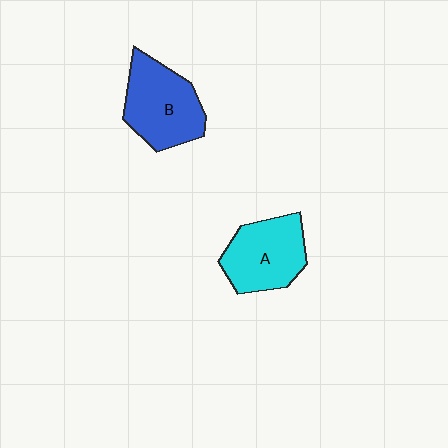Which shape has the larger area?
Shape B (blue).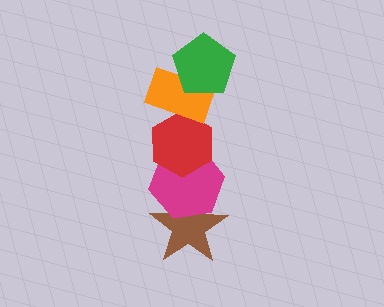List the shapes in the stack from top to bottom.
From top to bottom: the green pentagon, the orange rectangle, the red hexagon, the magenta hexagon, the brown star.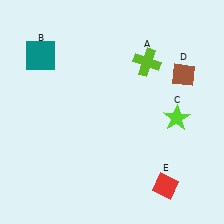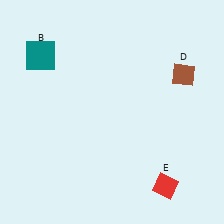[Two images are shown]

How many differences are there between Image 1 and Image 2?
There are 2 differences between the two images.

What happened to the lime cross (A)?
The lime cross (A) was removed in Image 2. It was in the top-right area of Image 1.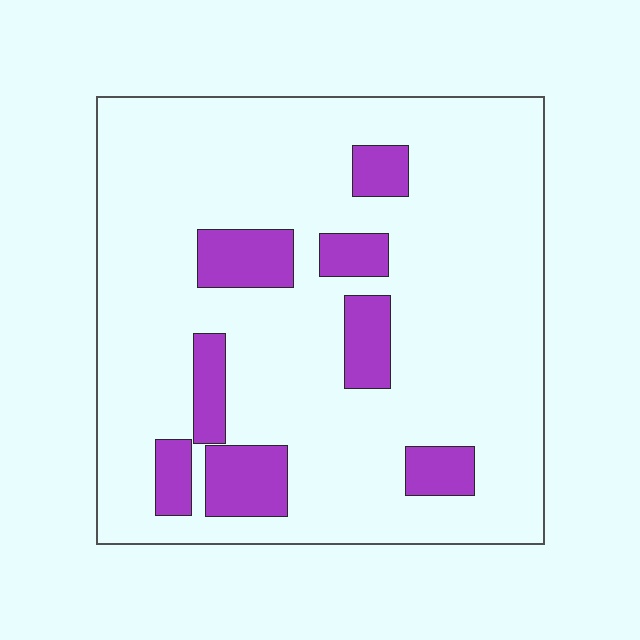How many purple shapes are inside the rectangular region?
8.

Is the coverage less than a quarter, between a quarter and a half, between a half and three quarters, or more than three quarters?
Less than a quarter.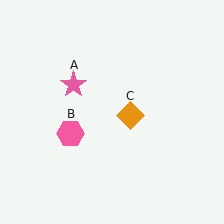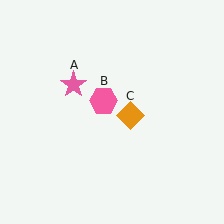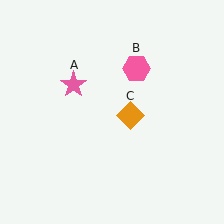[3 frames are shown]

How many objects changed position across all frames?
1 object changed position: pink hexagon (object B).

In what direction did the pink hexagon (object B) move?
The pink hexagon (object B) moved up and to the right.